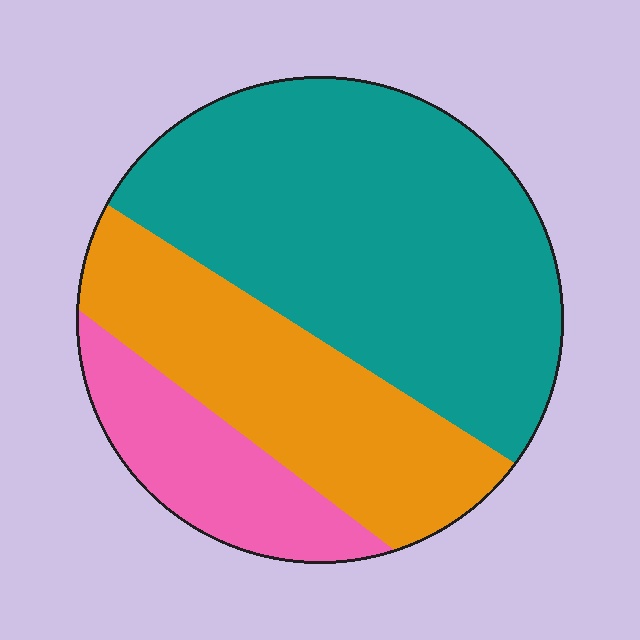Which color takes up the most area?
Teal, at roughly 55%.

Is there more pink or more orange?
Orange.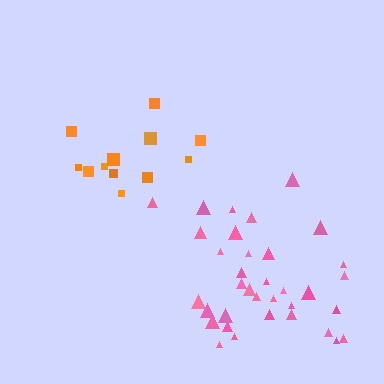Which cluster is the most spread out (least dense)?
Orange.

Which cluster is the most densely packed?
Pink.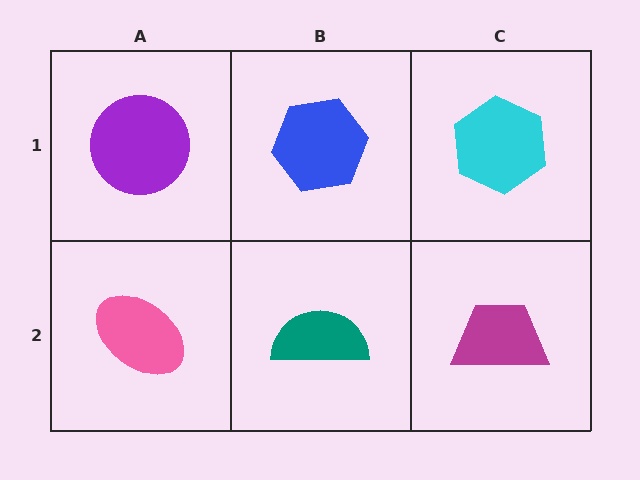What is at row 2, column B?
A teal semicircle.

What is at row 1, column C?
A cyan hexagon.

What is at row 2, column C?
A magenta trapezoid.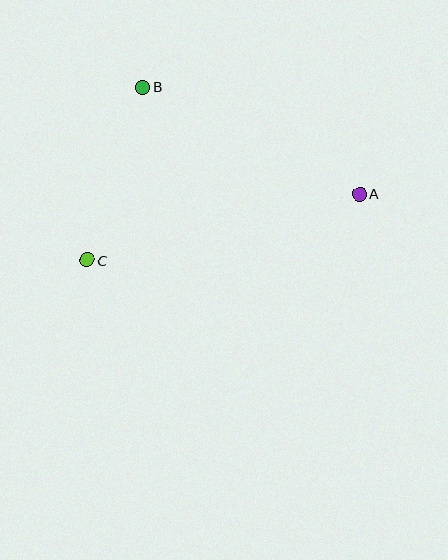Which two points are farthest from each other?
Points A and C are farthest from each other.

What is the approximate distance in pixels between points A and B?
The distance between A and B is approximately 241 pixels.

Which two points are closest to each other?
Points B and C are closest to each other.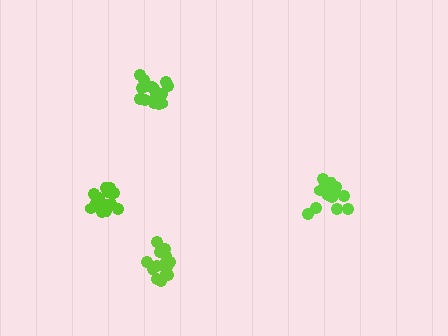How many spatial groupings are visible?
There are 4 spatial groupings.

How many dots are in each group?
Group 1: 16 dots, Group 2: 16 dots, Group 3: 16 dots, Group 4: 16 dots (64 total).